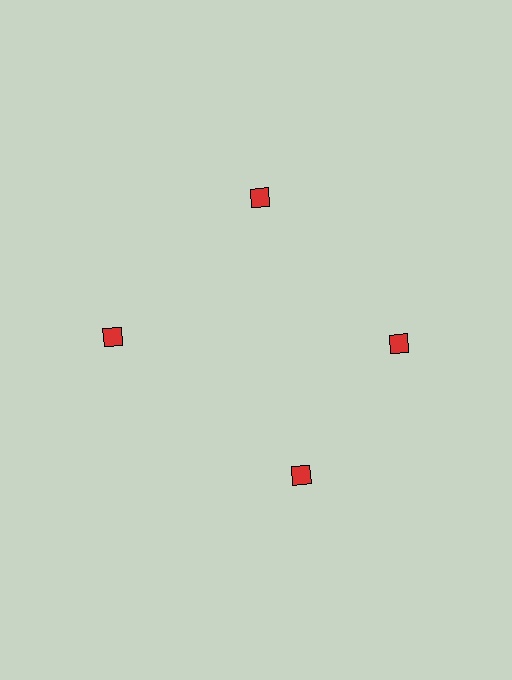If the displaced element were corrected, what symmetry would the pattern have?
It would have 4-fold rotational symmetry — the pattern would map onto itself every 90 degrees.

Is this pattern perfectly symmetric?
No. The 4 red squares are arranged in a ring, but one element near the 6 o'clock position is rotated out of alignment along the ring, breaking the 4-fold rotational symmetry.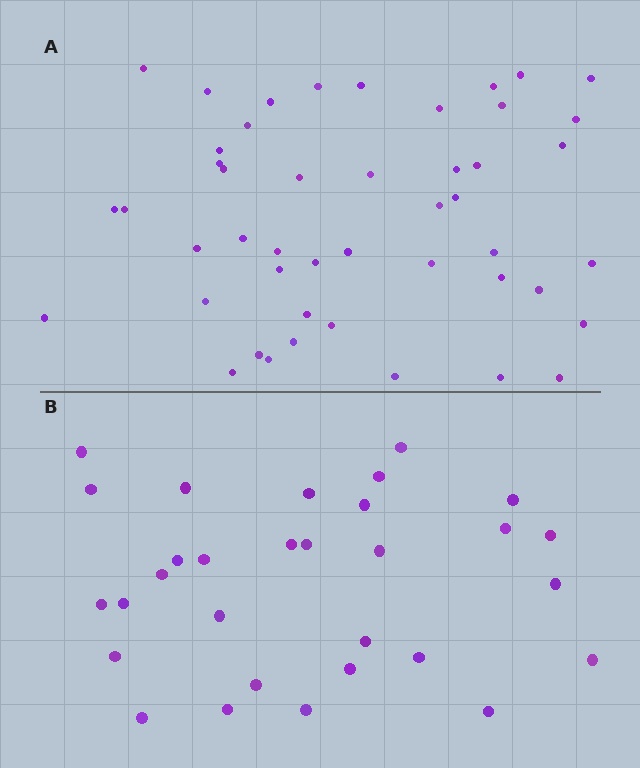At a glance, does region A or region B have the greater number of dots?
Region A (the top region) has more dots.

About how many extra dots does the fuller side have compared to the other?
Region A has approximately 15 more dots than region B.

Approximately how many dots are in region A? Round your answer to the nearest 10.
About 50 dots. (The exact count is 47, which rounds to 50.)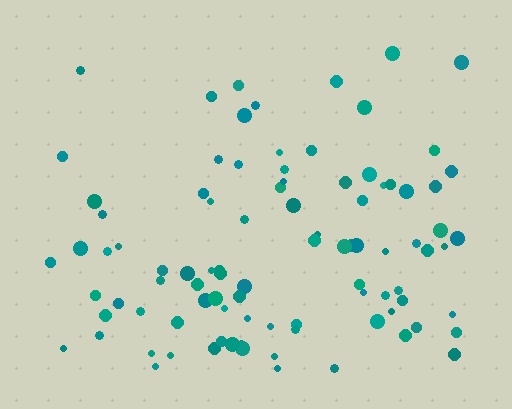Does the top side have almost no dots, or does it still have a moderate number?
Still a moderate number, just noticeably fewer than the bottom.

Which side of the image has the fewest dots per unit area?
The top.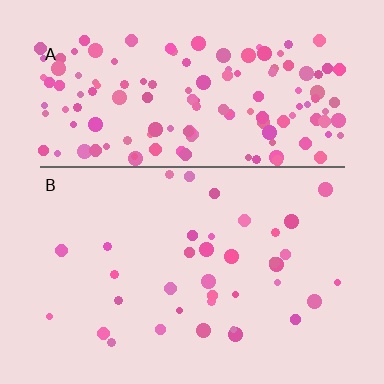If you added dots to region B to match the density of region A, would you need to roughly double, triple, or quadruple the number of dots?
Approximately quadruple.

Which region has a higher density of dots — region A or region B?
A (the top).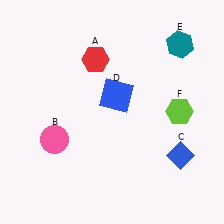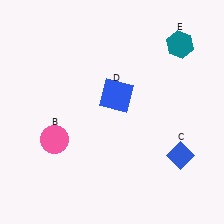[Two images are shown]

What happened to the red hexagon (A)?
The red hexagon (A) was removed in Image 2. It was in the top-left area of Image 1.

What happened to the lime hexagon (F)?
The lime hexagon (F) was removed in Image 2. It was in the top-right area of Image 1.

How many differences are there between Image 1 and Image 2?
There are 2 differences between the two images.